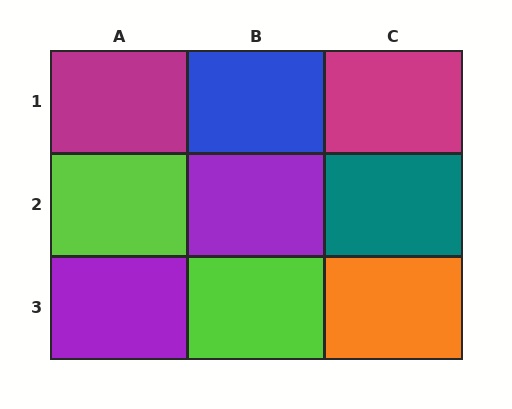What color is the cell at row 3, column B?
Lime.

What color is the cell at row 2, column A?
Lime.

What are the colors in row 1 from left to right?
Magenta, blue, magenta.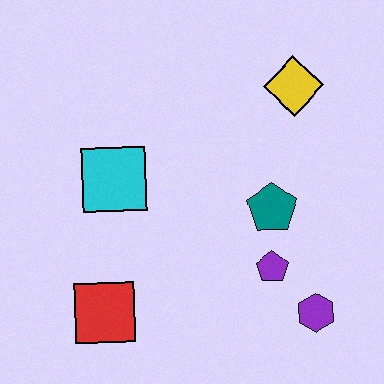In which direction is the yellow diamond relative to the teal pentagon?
The yellow diamond is above the teal pentagon.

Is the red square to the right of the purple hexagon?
No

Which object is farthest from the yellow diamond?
The red square is farthest from the yellow diamond.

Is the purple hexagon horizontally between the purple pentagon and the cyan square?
No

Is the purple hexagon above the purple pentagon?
No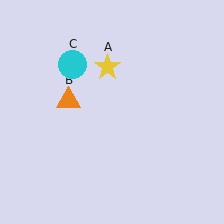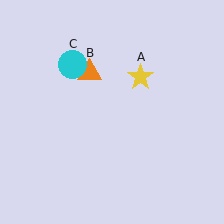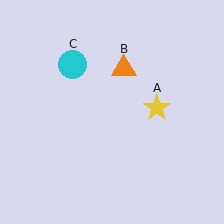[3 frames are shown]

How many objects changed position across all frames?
2 objects changed position: yellow star (object A), orange triangle (object B).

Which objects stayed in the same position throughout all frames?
Cyan circle (object C) remained stationary.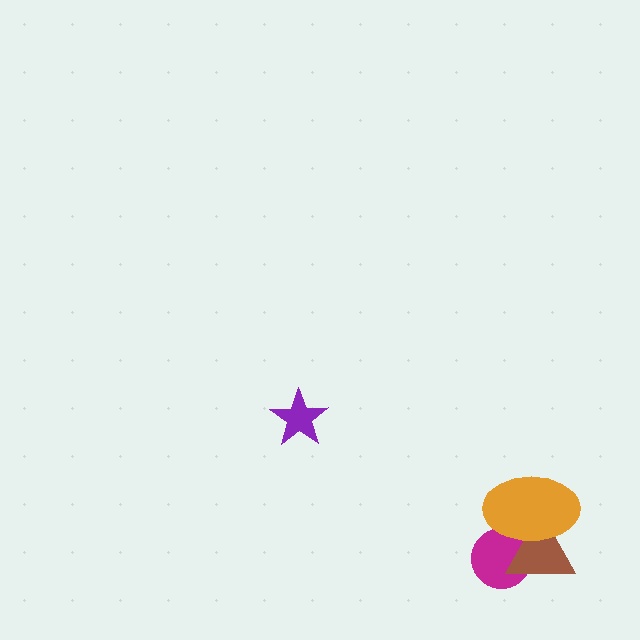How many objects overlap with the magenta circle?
2 objects overlap with the magenta circle.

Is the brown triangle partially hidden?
Yes, it is partially covered by another shape.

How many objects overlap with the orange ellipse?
2 objects overlap with the orange ellipse.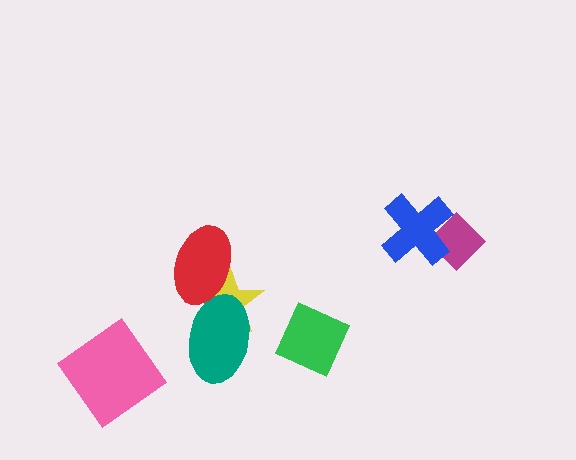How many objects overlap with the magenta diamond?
1 object overlaps with the magenta diamond.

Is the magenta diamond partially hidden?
Yes, it is partially covered by another shape.